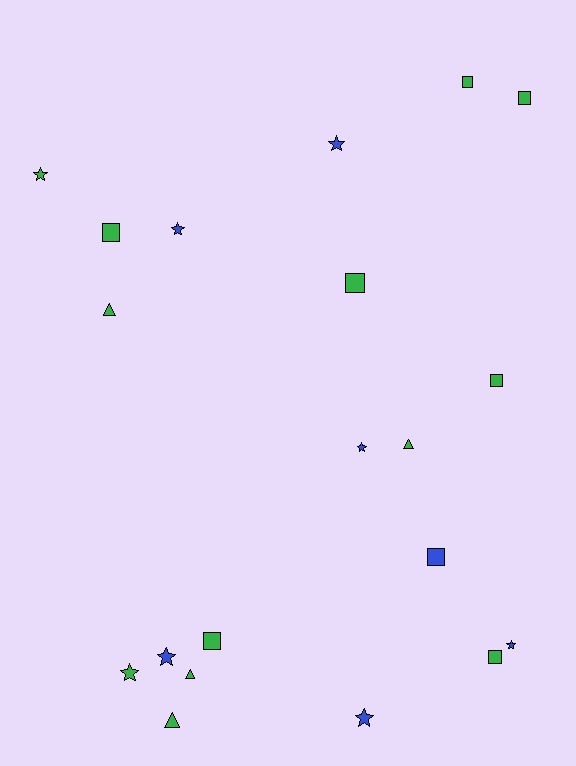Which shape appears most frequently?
Square, with 8 objects.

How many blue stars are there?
There are 6 blue stars.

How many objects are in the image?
There are 20 objects.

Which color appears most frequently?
Green, with 13 objects.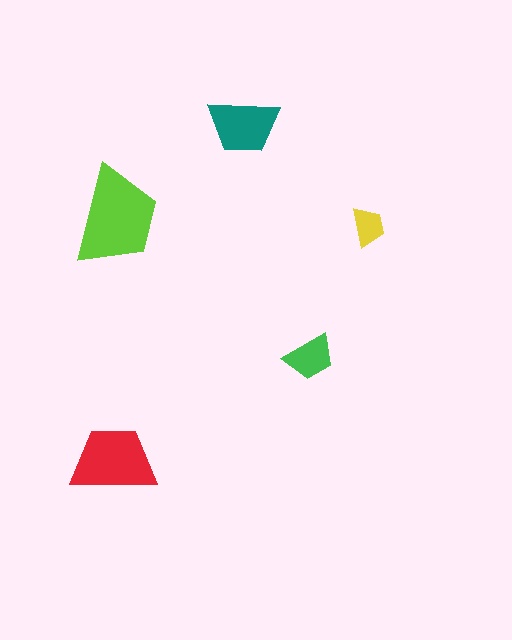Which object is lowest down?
The red trapezoid is bottommost.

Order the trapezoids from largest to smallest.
the lime one, the red one, the teal one, the green one, the yellow one.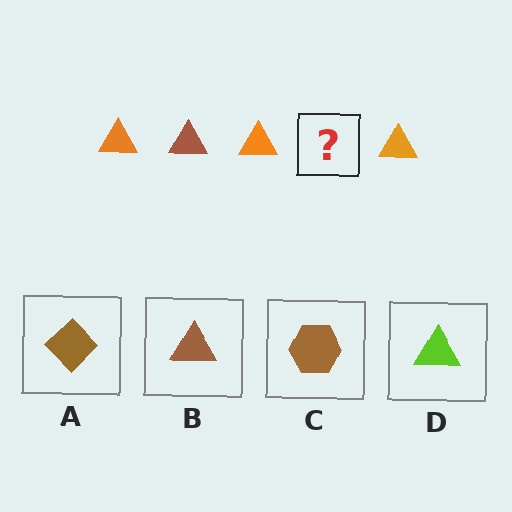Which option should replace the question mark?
Option B.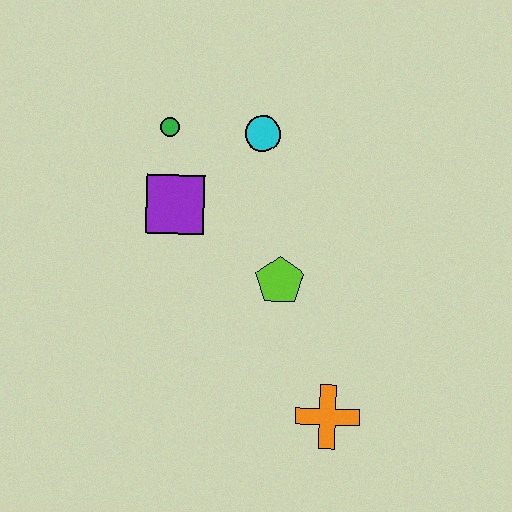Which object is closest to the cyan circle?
The green circle is closest to the cyan circle.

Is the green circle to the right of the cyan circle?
No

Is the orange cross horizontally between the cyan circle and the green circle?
No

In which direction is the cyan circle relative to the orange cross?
The cyan circle is above the orange cross.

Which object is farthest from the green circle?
The orange cross is farthest from the green circle.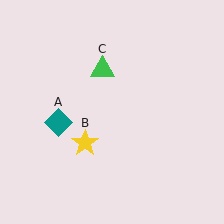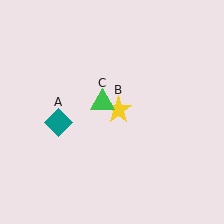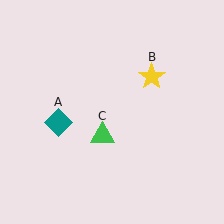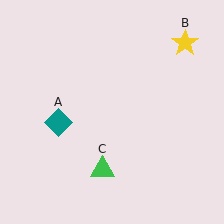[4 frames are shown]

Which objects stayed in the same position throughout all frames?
Teal diamond (object A) remained stationary.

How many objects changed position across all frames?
2 objects changed position: yellow star (object B), green triangle (object C).